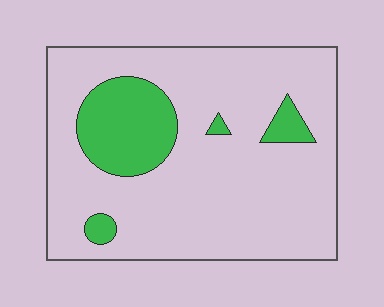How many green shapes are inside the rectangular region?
4.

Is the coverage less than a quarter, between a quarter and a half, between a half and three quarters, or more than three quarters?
Less than a quarter.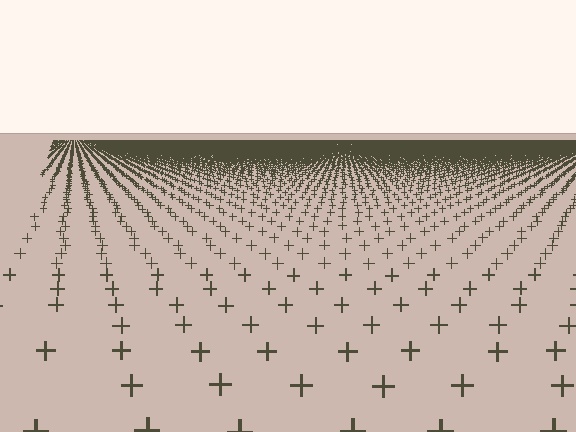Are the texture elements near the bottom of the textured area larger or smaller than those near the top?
Larger. Near the bottom, elements are closer to the viewer and appear at a bigger on-screen size.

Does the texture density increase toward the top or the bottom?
Density increases toward the top.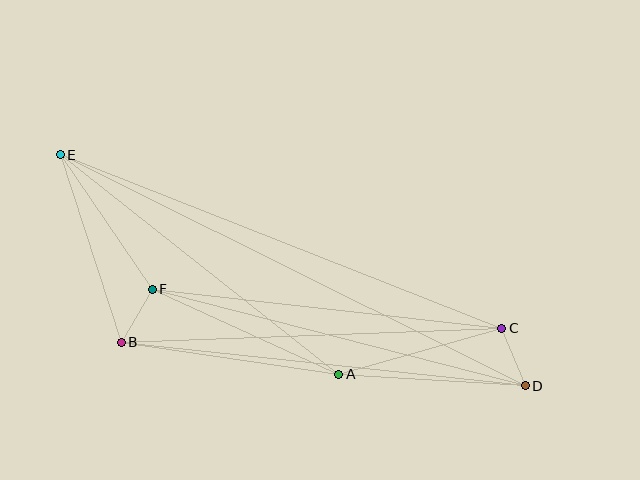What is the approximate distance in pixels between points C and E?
The distance between C and E is approximately 474 pixels.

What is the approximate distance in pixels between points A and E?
The distance between A and E is approximately 355 pixels.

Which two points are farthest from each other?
Points D and E are farthest from each other.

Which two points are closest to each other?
Points B and F are closest to each other.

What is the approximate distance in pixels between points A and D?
The distance between A and D is approximately 187 pixels.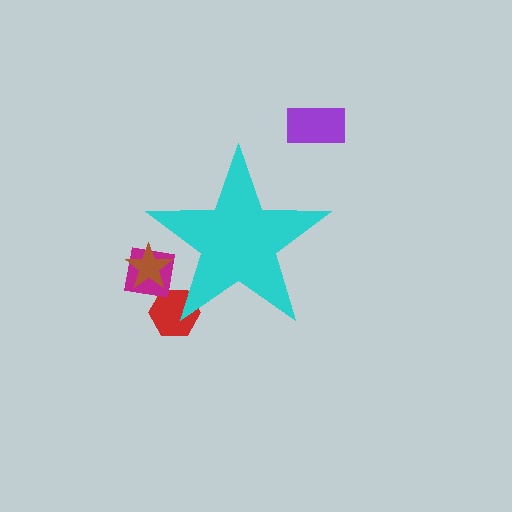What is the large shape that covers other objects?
A cyan star.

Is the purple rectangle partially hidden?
No, the purple rectangle is fully visible.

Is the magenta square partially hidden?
Yes, the magenta square is partially hidden behind the cyan star.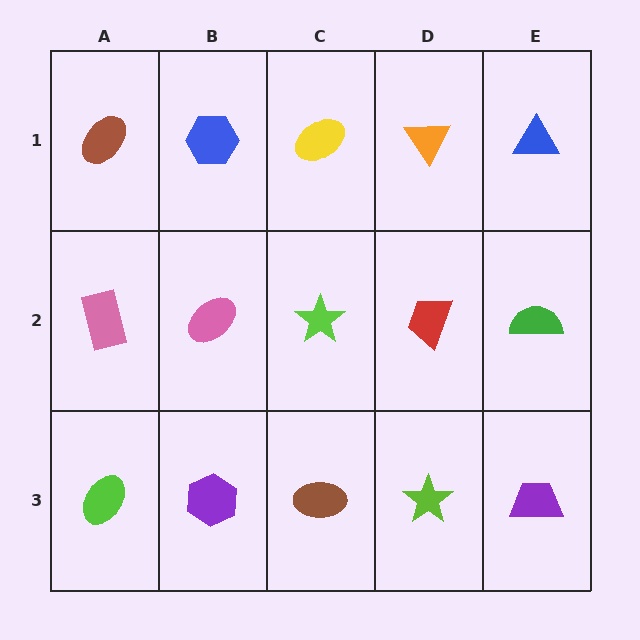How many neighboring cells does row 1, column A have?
2.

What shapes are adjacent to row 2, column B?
A blue hexagon (row 1, column B), a purple hexagon (row 3, column B), a pink rectangle (row 2, column A), a lime star (row 2, column C).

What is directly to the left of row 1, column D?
A yellow ellipse.